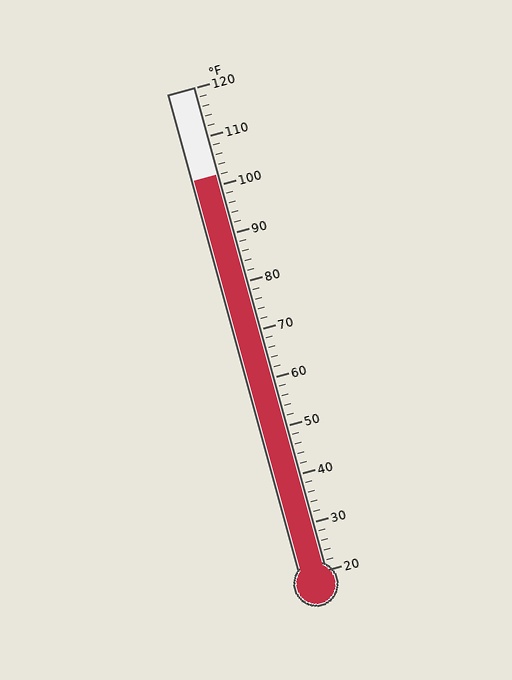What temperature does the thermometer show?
The thermometer shows approximately 102°F.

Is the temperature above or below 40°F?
The temperature is above 40°F.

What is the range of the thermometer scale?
The thermometer scale ranges from 20°F to 120°F.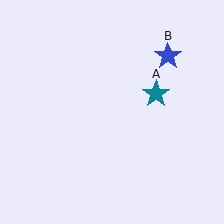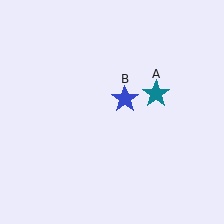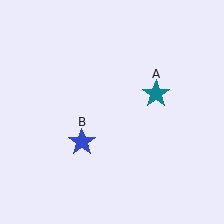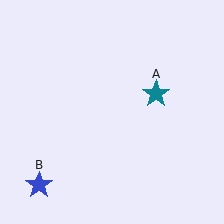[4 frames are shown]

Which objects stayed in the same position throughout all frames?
Teal star (object A) remained stationary.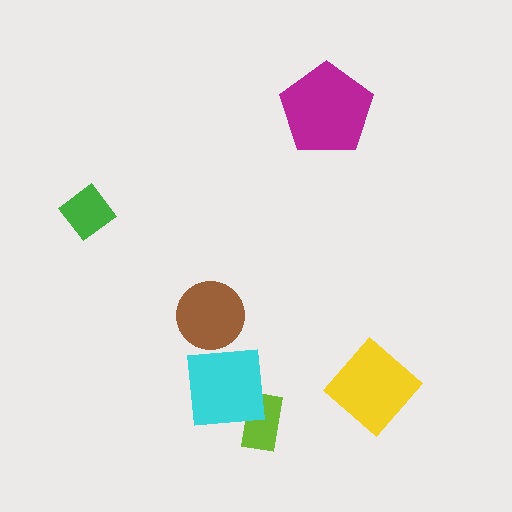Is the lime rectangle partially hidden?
Yes, it is partially covered by another shape.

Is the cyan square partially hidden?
No, no other shape covers it.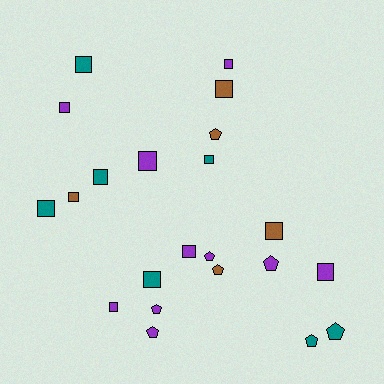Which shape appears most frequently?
Square, with 14 objects.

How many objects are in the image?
There are 22 objects.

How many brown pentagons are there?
There are 2 brown pentagons.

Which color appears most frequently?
Purple, with 10 objects.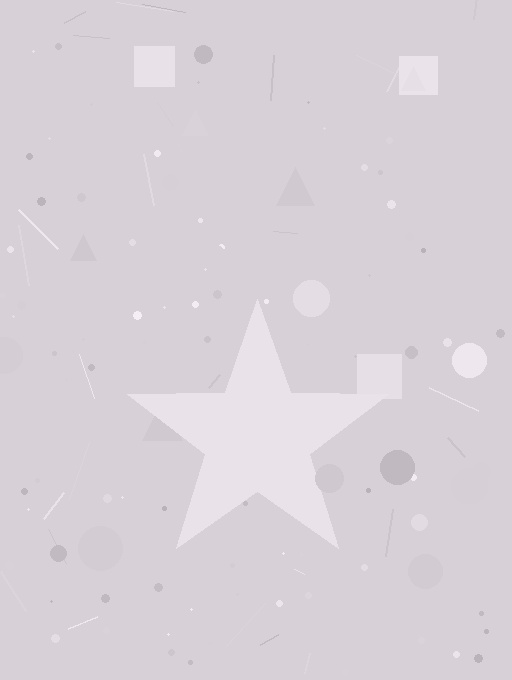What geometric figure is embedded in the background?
A star is embedded in the background.